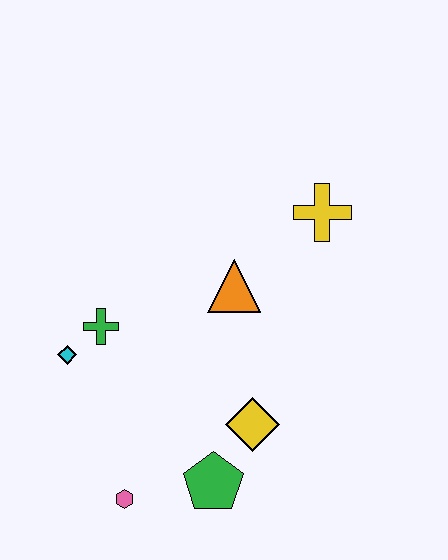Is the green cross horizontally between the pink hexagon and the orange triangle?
No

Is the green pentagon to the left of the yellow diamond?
Yes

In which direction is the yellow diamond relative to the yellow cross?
The yellow diamond is below the yellow cross.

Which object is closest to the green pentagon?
The yellow diamond is closest to the green pentagon.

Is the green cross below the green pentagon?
No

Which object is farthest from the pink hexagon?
The yellow cross is farthest from the pink hexagon.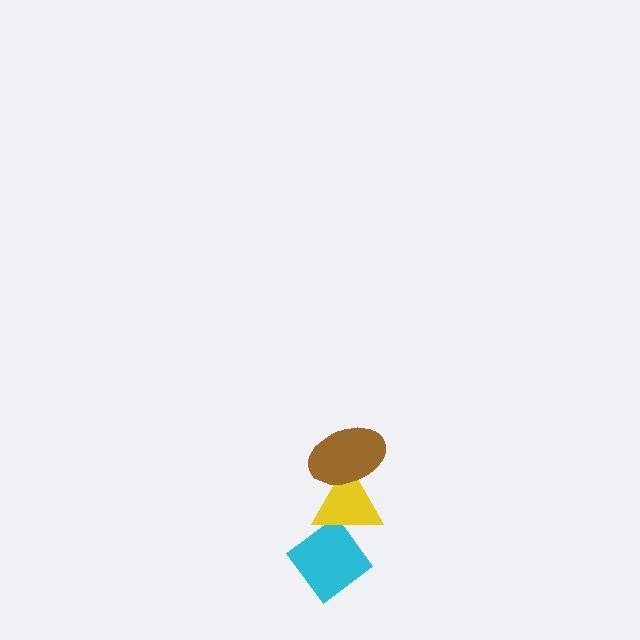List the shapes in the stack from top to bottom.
From top to bottom: the brown ellipse, the yellow triangle, the cyan diamond.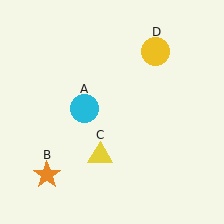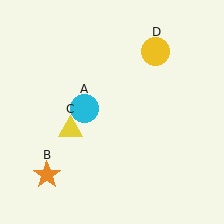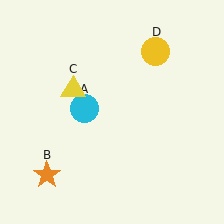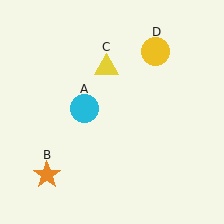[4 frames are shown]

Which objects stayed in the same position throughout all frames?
Cyan circle (object A) and orange star (object B) and yellow circle (object D) remained stationary.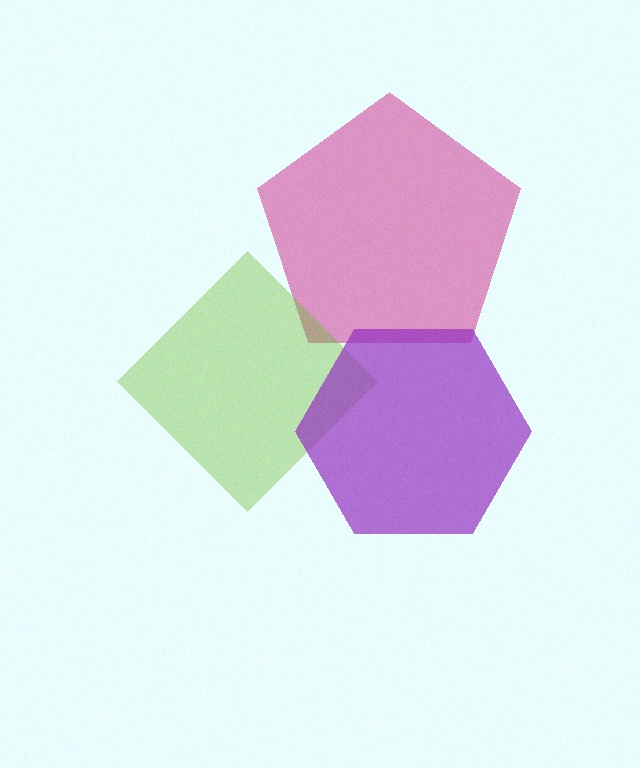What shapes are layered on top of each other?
The layered shapes are: a magenta pentagon, a lime diamond, a purple hexagon.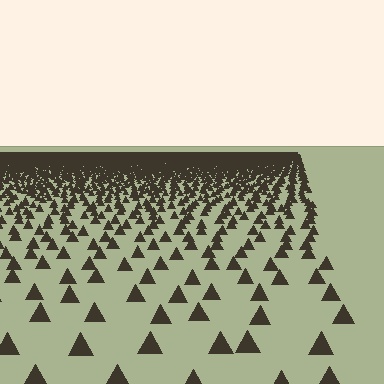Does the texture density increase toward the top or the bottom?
Density increases toward the top.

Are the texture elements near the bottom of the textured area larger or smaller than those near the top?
Larger. Near the bottom, elements are closer to the viewer and appear at a bigger on-screen size.